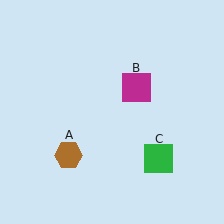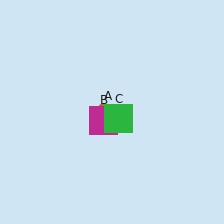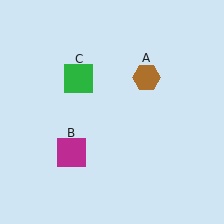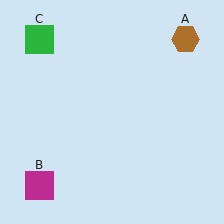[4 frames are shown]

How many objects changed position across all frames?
3 objects changed position: brown hexagon (object A), magenta square (object B), green square (object C).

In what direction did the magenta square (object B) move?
The magenta square (object B) moved down and to the left.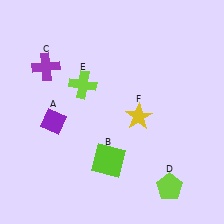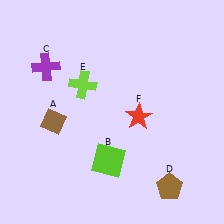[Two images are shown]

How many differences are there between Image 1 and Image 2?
There are 3 differences between the two images.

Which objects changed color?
A changed from purple to brown. D changed from lime to brown. F changed from yellow to red.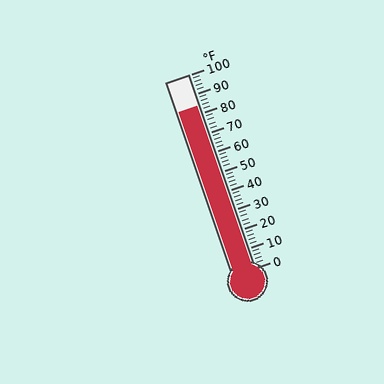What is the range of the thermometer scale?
The thermometer scale ranges from 0°F to 100°F.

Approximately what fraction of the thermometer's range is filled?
The thermometer is filled to approximately 85% of its range.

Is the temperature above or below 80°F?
The temperature is above 80°F.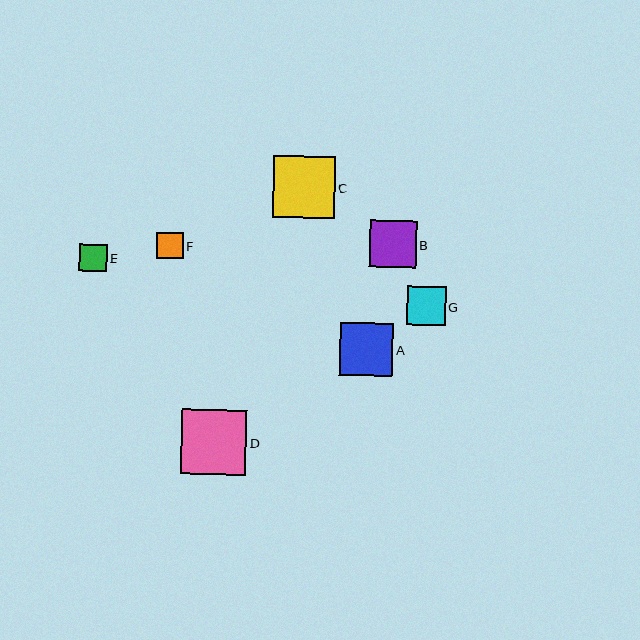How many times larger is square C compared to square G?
Square C is approximately 1.6 times the size of square G.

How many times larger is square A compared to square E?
Square A is approximately 2.0 times the size of square E.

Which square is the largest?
Square D is the largest with a size of approximately 65 pixels.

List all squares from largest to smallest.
From largest to smallest: D, C, A, B, G, E, F.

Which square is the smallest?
Square F is the smallest with a size of approximately 26 pixels.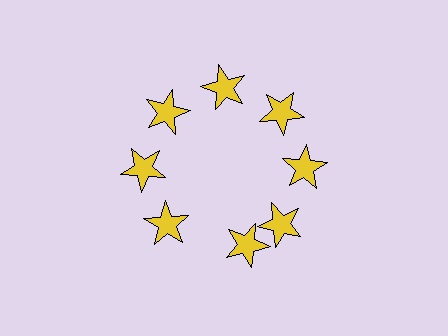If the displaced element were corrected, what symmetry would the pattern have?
It would have 8-fold rotational symmetry — the pattern would map onto itself every 45 degrees.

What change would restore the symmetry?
The symmetry would be restored by rotating it back into even spacing with its neighbors so that all 8 stars sit at equal angles and equal distance from the center.